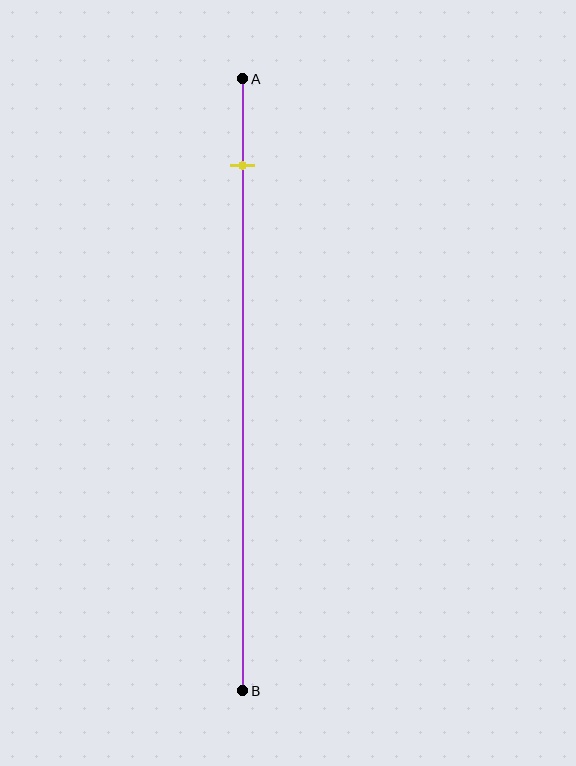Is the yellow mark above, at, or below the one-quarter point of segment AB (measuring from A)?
The yellow mark is above the one-quarter point of segment AB.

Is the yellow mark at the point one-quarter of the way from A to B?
No, the mark is at about 15% from A, not at the 25% one-quarter point.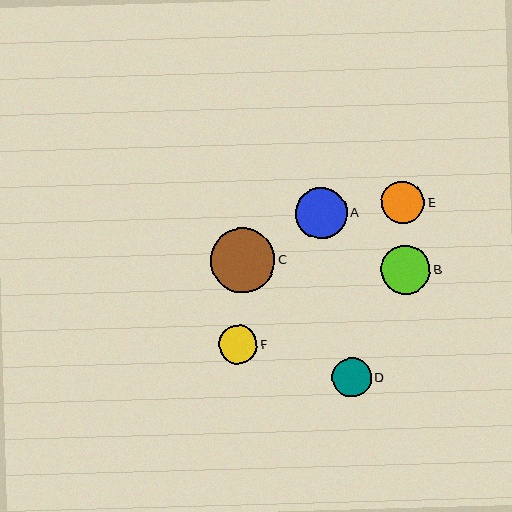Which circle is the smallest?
Circle F is the smallest with a size of approximately 38 pixels.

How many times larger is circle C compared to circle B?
Circle C is approximately 1.3 times the size of circle B.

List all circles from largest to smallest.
From largest to smallest: C, A, B, E, D, F.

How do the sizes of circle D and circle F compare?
Circle D and circle F are approximately the same size.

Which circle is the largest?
Circle C is the largest with a size of approximately 64 pixels.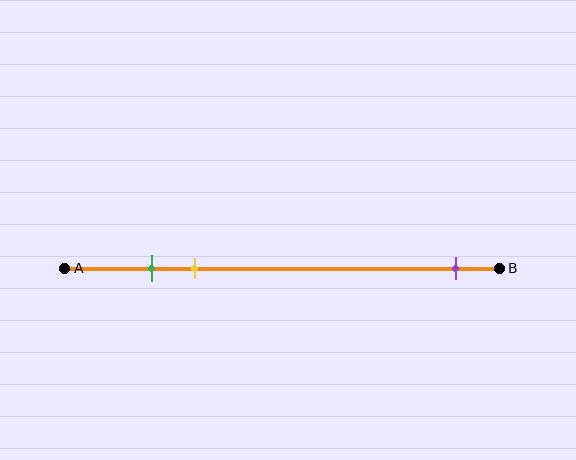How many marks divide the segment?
There are 3 marks dividing the segment.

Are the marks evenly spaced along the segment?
No, the marks are not evenly spaced.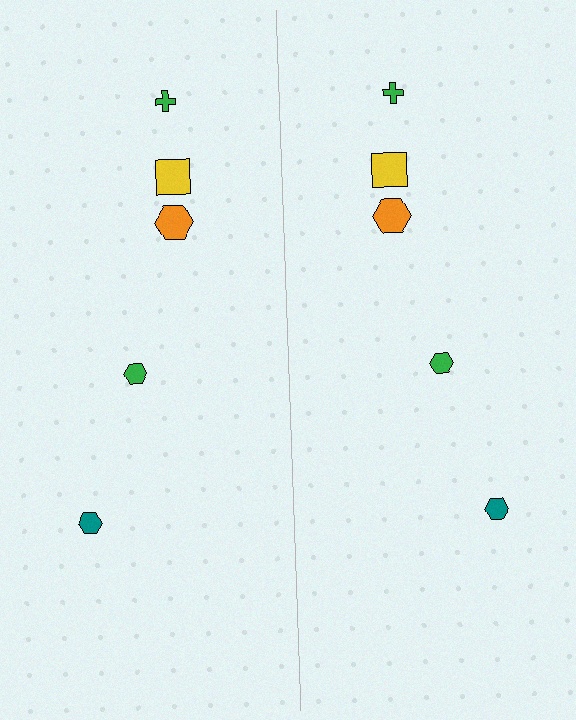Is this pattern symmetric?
Yes, this pattern has bilateral (reflection) symmetry.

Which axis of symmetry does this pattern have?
The pattern has a vertical axis of symmetry running through the center of the image.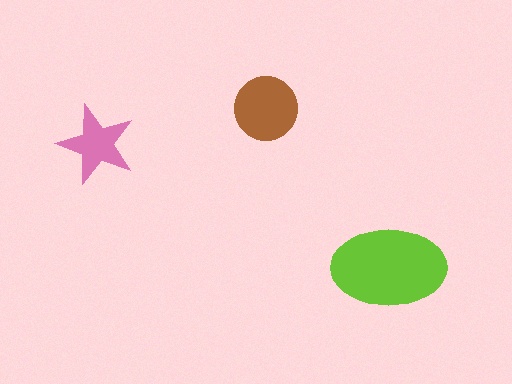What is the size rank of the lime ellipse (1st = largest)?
1st.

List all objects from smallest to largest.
The pink star, the brown circle, the lime ellipse.